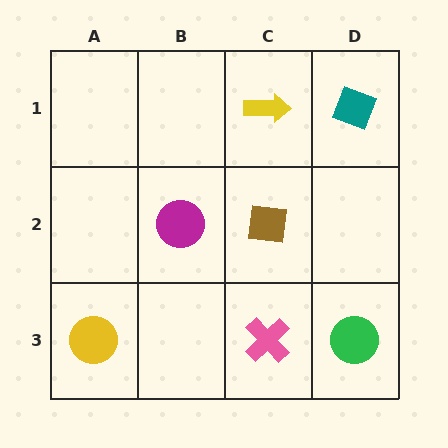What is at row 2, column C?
A brown square.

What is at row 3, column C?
A pink cross.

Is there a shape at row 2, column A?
No, that cell is empty.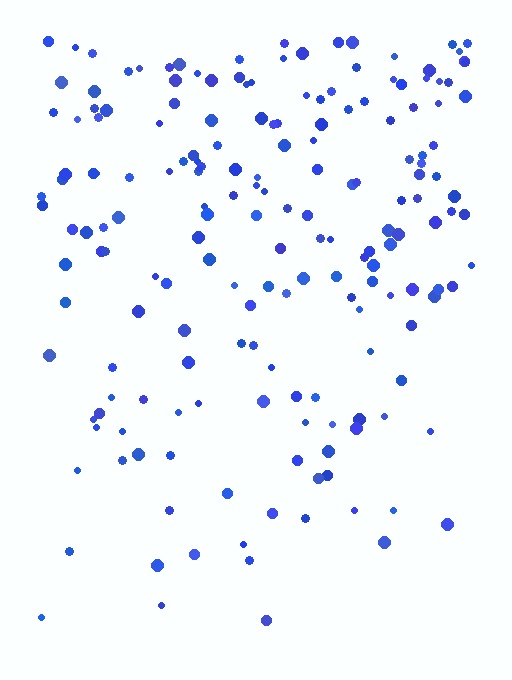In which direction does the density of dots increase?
From bottom to top, with the top side densest.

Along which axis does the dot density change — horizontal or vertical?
Vertical.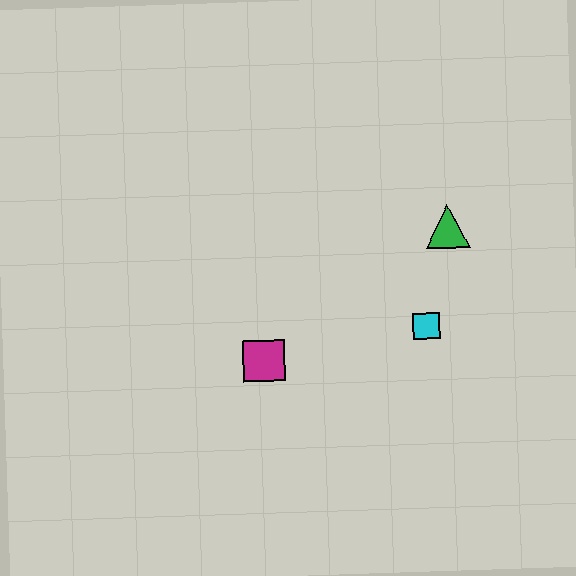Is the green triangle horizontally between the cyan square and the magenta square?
No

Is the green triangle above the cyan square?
Yes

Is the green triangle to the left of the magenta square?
No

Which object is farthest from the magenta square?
The green triangle is farthest from the magenta square.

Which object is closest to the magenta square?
The cyan square is closest to the magenta square.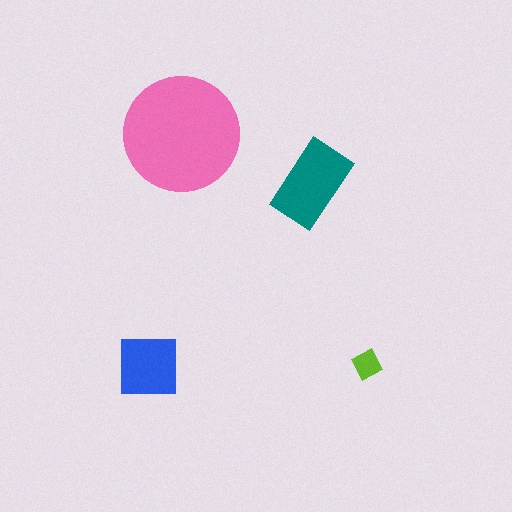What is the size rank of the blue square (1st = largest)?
3rd.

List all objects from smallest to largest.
The lime diamond, the blue square, the teal rectangle, the pink circle.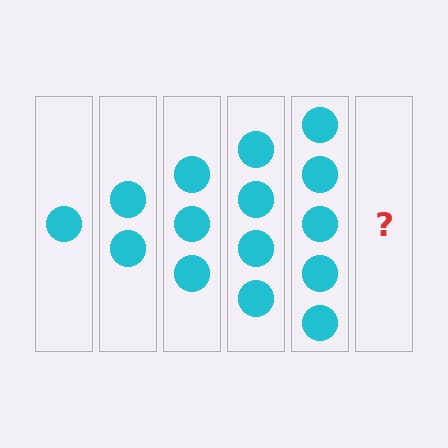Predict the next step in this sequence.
The next step is 6 circles.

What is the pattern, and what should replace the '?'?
The pattern is that each step adds one more circle. The '?' should be 6 circles.